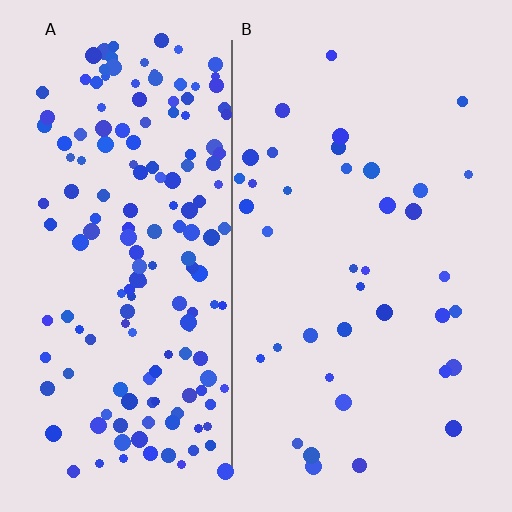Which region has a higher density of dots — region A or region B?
A (the left).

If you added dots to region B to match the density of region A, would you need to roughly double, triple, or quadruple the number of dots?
Approximately quadruple.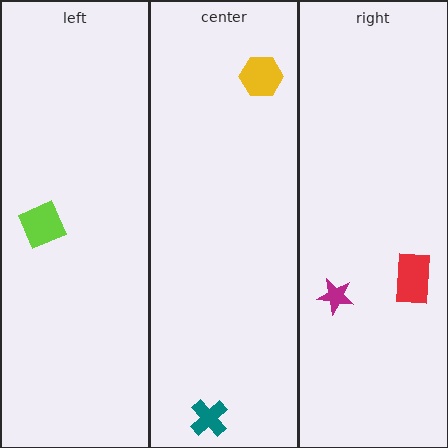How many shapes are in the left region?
1.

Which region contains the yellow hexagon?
The center region.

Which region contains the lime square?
The left region.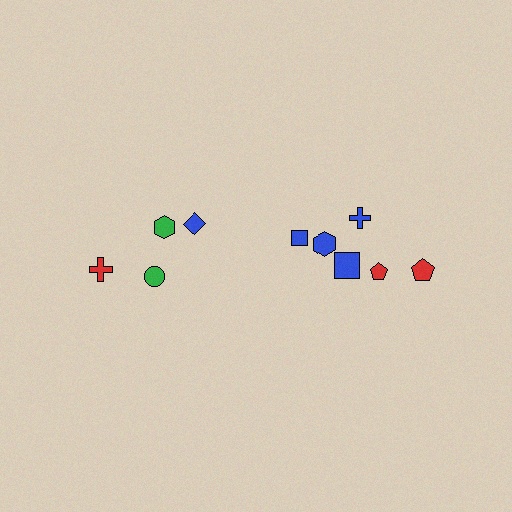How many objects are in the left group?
There are 4 objects.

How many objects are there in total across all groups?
There are 10 objects.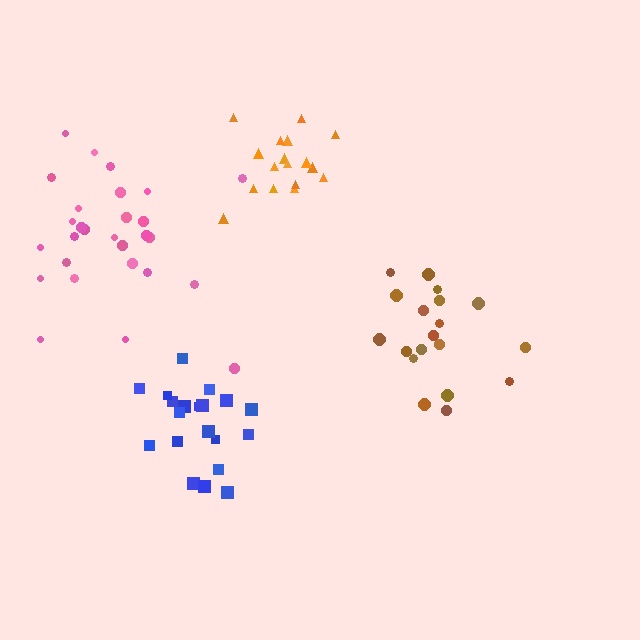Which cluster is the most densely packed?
Blue.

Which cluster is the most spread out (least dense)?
Pink.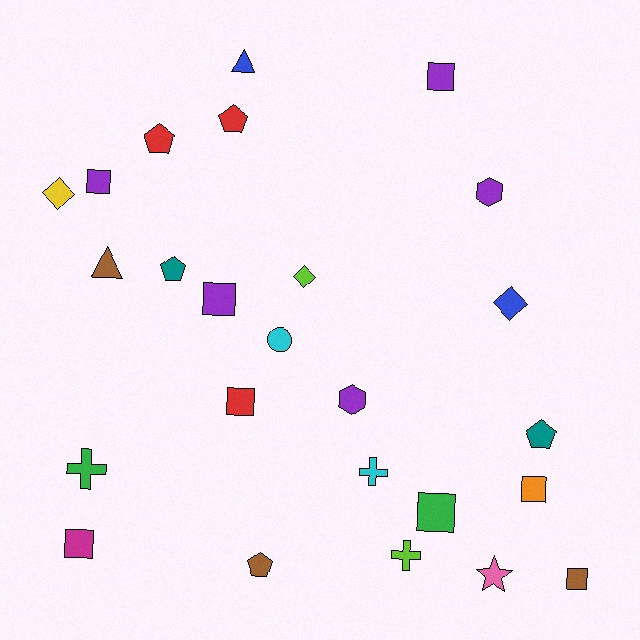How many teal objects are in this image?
There are 2 teal objects.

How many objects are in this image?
There are 25 objects.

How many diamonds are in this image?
There are 3 diamonds.